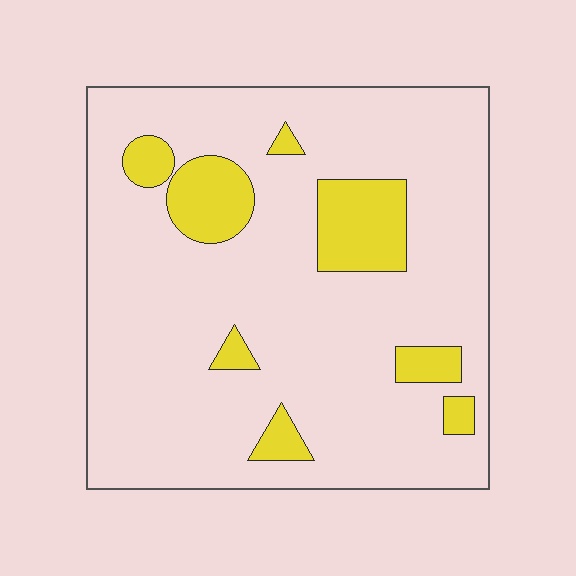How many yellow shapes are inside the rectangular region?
8.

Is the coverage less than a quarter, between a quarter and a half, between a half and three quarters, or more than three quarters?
Less than a quarter.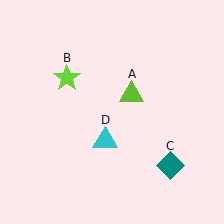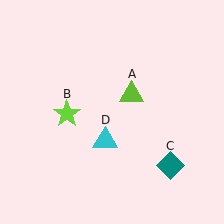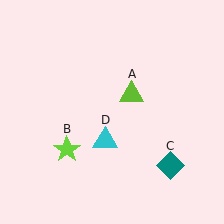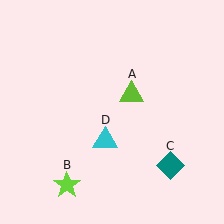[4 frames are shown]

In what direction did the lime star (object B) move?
The lime star (object B) moved down.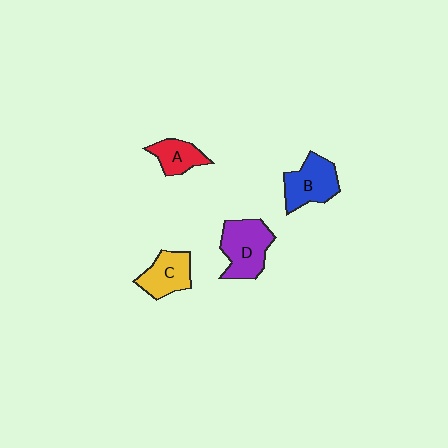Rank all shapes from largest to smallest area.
From largest to smallest: D (purple), B (blue), C (yellow), A (red).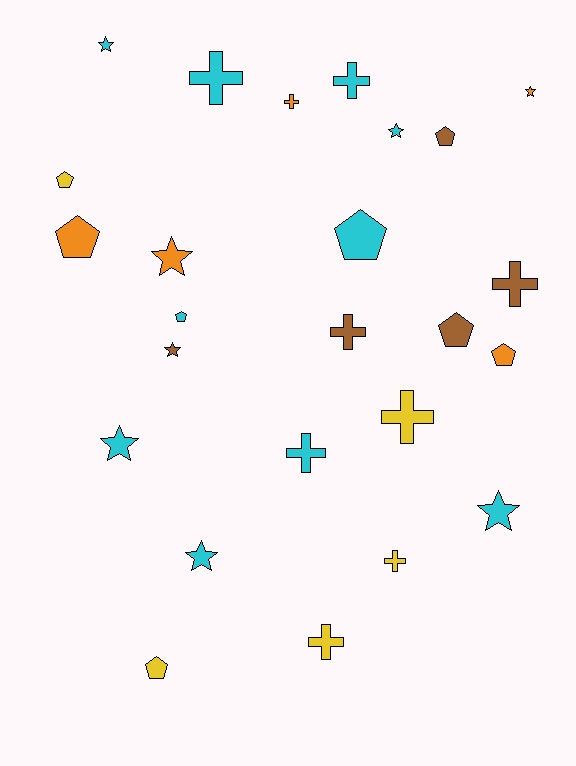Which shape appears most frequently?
Cross, with 9 objects.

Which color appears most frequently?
Cyan, with 10 objects.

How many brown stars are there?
There is 1 brown star.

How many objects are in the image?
There are 25 objects.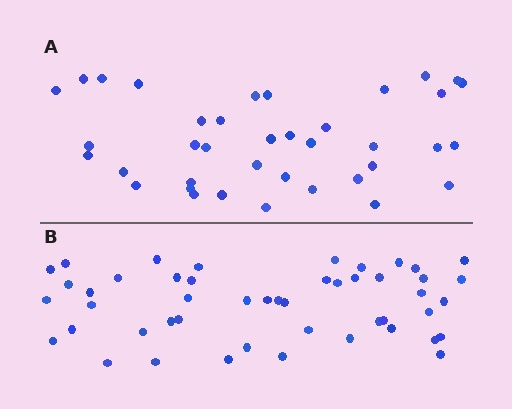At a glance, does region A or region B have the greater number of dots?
Region B (the bottom region) has more dots.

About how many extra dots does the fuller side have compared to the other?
Region B has roughly 10 or so more dots than region A.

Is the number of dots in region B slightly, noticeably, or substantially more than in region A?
Region B has noticeably more, but not dramatically so. The ratio is roughly 1.3 to 1.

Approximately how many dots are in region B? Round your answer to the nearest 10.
About 50 dots. (The exact count is 48, which rounds to 50.)